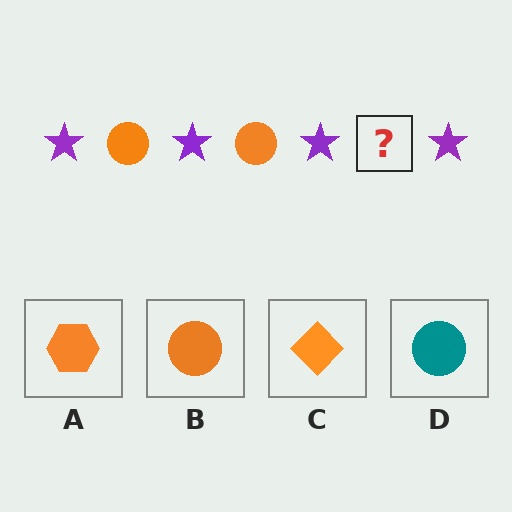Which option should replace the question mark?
Option B.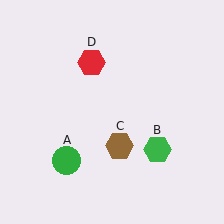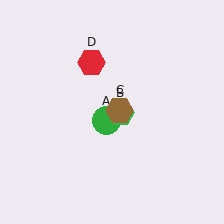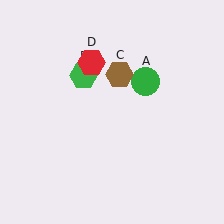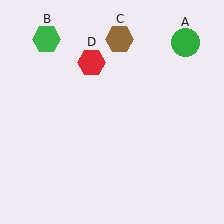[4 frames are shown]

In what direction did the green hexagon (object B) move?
The green hexagon (object B) moved up and to the left.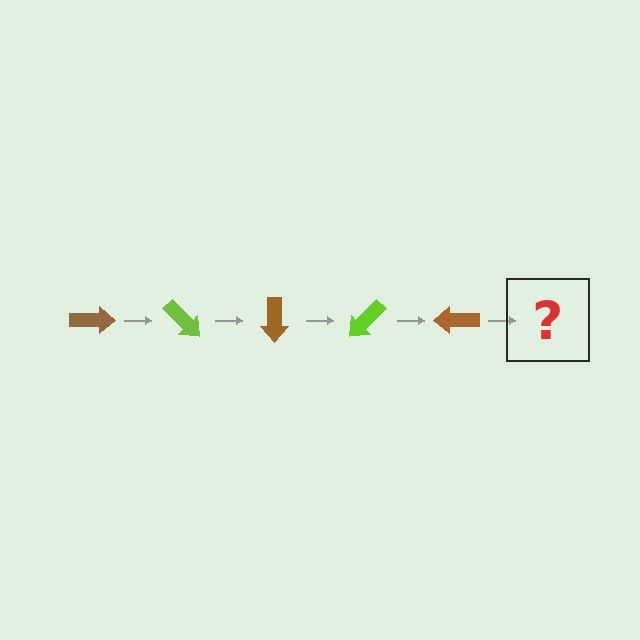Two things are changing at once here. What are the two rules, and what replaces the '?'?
The two rules are that it rotates 45 degrees each step and the color cycles through brown and lime. The '?' should be a lime arrow, rotated 225 degrees from the start.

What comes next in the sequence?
The next element should be a lime arrow, rotated 225 degrees from the start.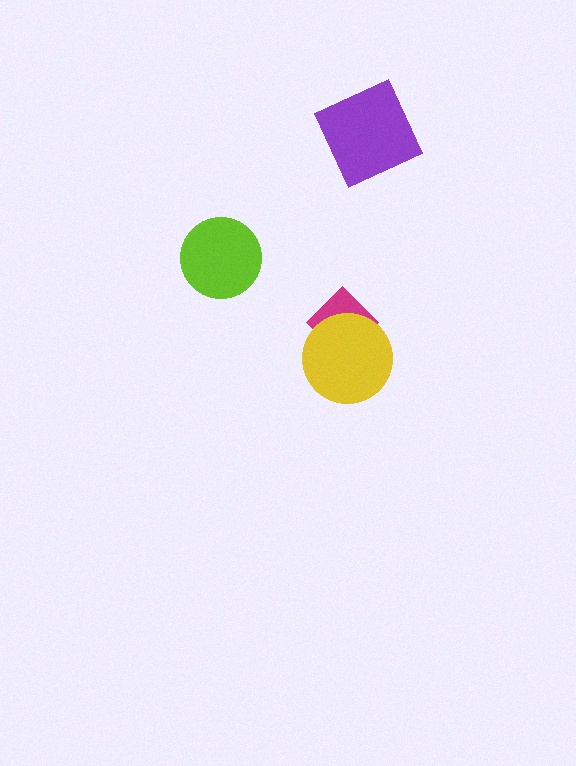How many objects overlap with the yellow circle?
1 object overlaps with the yellow circle.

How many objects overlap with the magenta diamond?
1 object overlaps with the magenta diamond.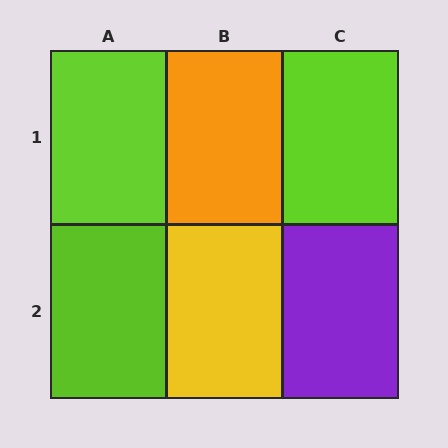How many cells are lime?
3 cells are lime.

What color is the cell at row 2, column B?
Yellow.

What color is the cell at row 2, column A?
Lime.